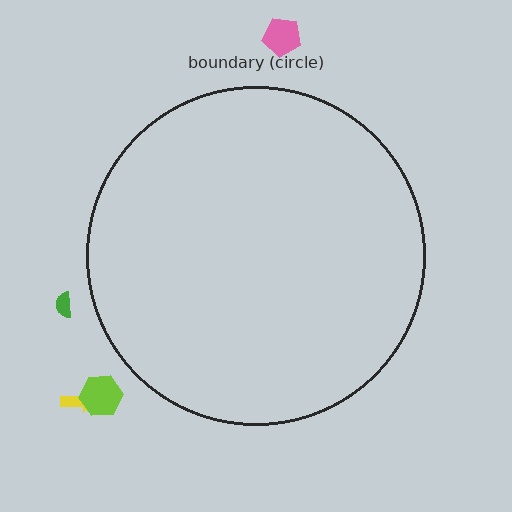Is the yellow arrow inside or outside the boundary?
Outside.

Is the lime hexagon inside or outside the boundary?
Outside.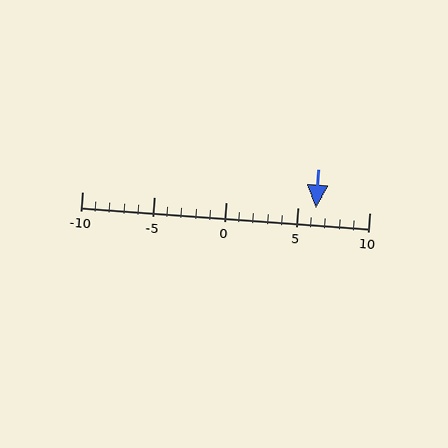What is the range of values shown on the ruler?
The ruler shows values from -10 to 10.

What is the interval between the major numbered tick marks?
The major tick marks are spaced 5 units apart.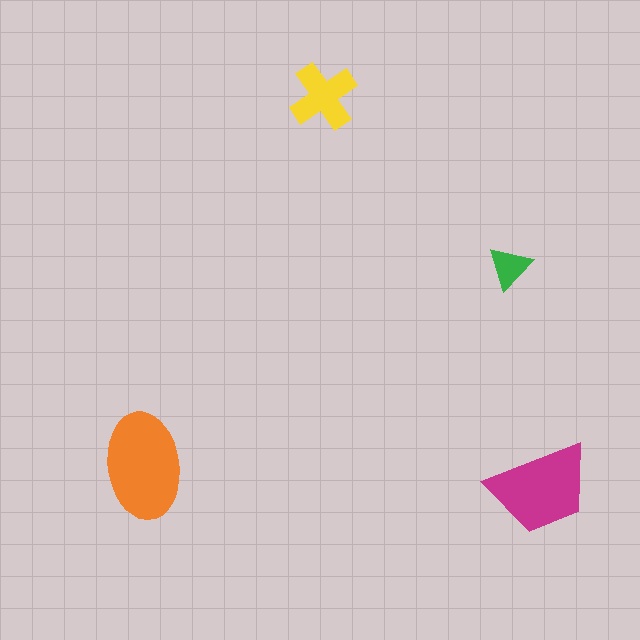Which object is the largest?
The orange ellipse.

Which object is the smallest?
The green triangle.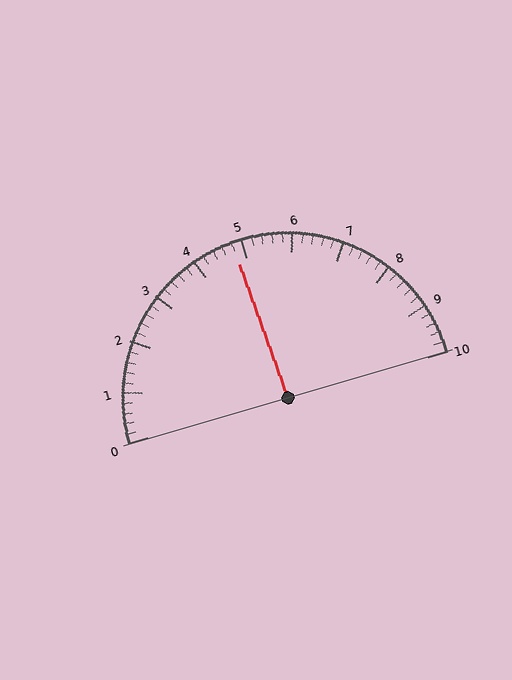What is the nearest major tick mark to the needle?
The nearest major tick mark is 5.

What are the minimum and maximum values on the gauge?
The gauge ranges from 0 to 10.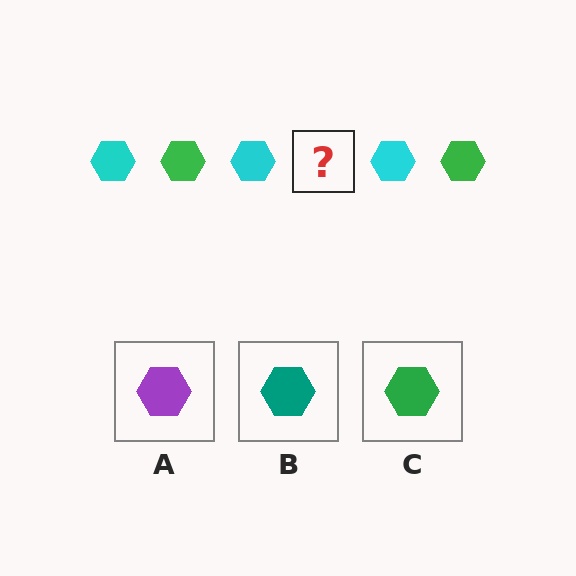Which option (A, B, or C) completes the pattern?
C.